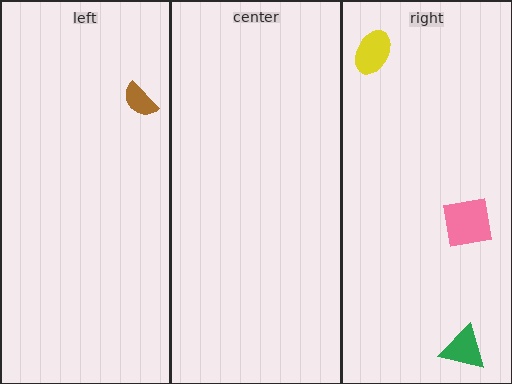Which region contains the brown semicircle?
The left region.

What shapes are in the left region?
The brown semicircle.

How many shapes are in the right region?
3.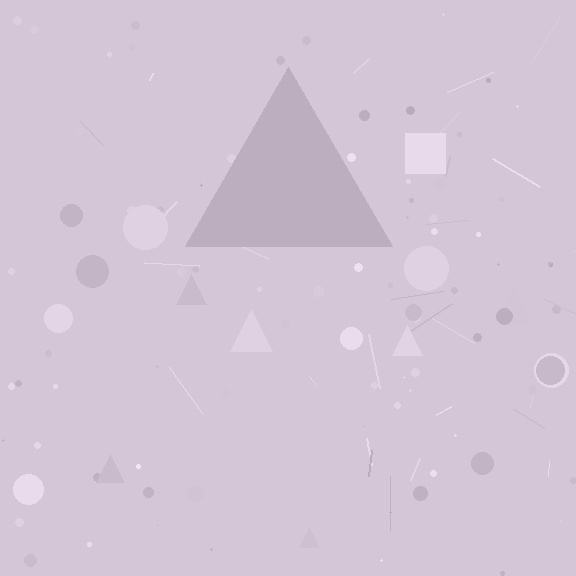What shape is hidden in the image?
A triangle is hidden in the image.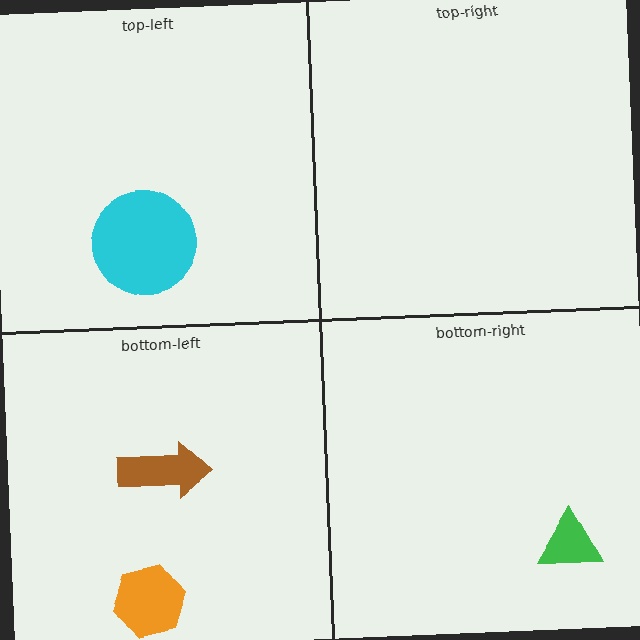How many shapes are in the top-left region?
1.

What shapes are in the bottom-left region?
The brown arrow, the orange hexagon.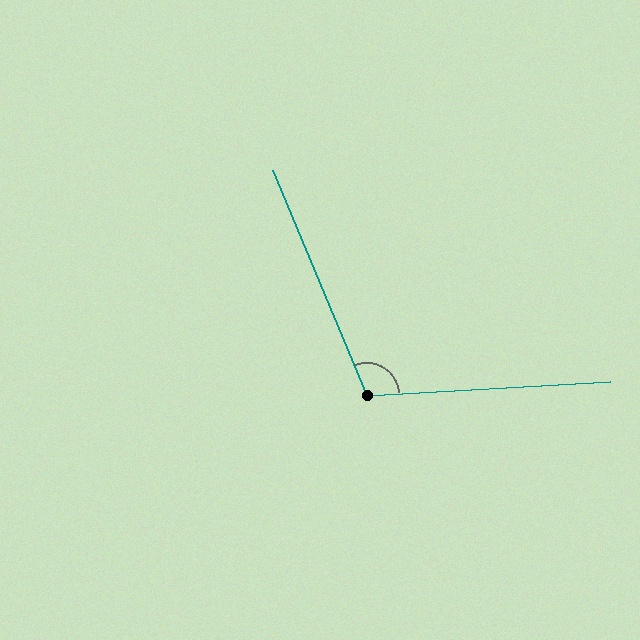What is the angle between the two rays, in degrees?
Approximately 109 degrees.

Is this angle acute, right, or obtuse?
It is obtuse.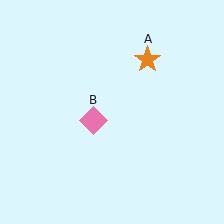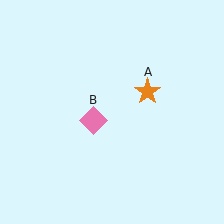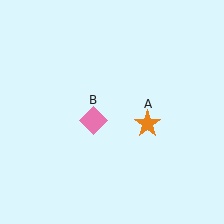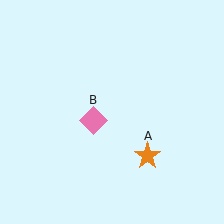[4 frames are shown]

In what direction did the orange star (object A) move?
The orange star (object A) moved down.